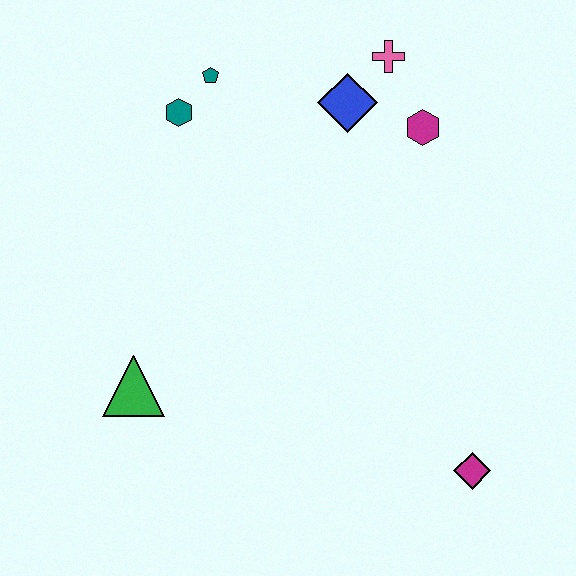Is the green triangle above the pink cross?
No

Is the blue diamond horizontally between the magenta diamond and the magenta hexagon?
No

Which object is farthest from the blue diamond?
The magenta diamond is farthest from the blue diamond.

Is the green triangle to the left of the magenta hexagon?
Yes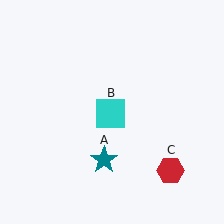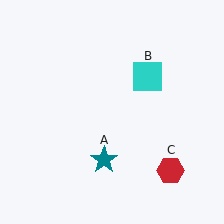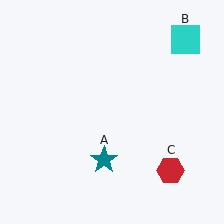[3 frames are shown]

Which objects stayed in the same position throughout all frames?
Teal star (object A) and red hexagon (object C) remained stationary.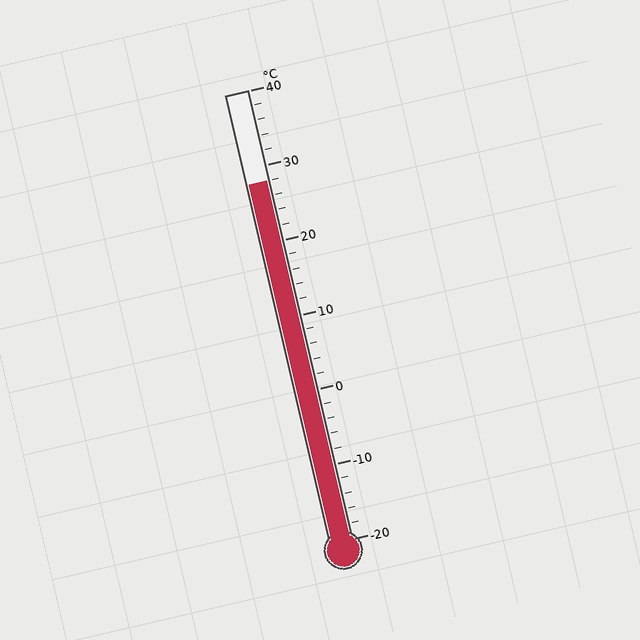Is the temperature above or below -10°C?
The temperature is above -10°C.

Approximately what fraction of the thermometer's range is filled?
The thermometer is filled to approximately 80% of its range.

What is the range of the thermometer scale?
The thermometer scale ranges from -20°C to 40°C.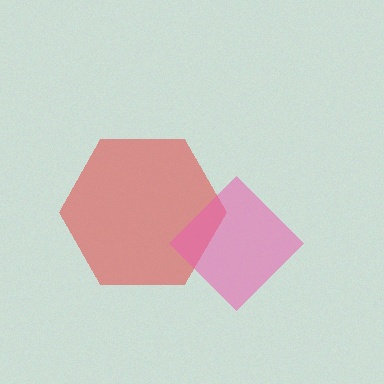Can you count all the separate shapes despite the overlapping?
Yes, there are 2 separate shapes.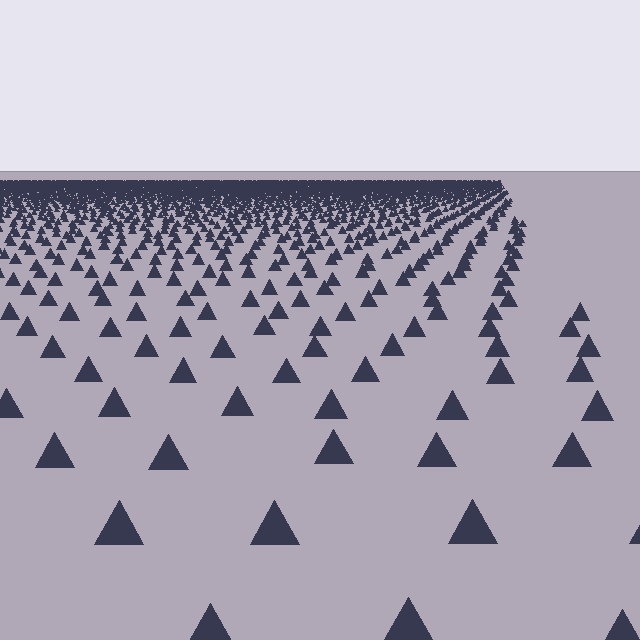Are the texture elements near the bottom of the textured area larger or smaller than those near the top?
Larger. Near the bottom, elements are closer to the viewer and appear at a bigger on-screen size.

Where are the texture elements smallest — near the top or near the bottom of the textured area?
Near the top.